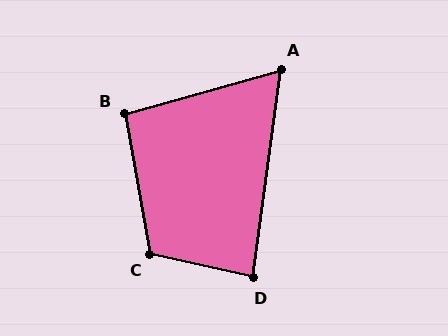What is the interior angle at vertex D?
Approximately 85 degrees (acute).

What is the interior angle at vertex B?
Approximately 95 degrees (obtuse).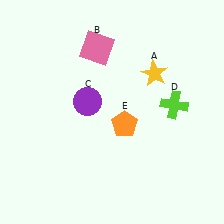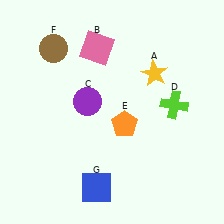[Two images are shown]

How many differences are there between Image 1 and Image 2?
There are 2 differences between the two images.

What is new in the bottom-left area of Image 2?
A blue square (G) was added in the bottom-left area of Image 2.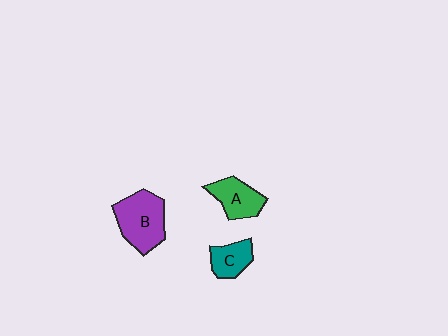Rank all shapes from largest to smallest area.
From largest to smallest: B (purple), A (green), C (teal).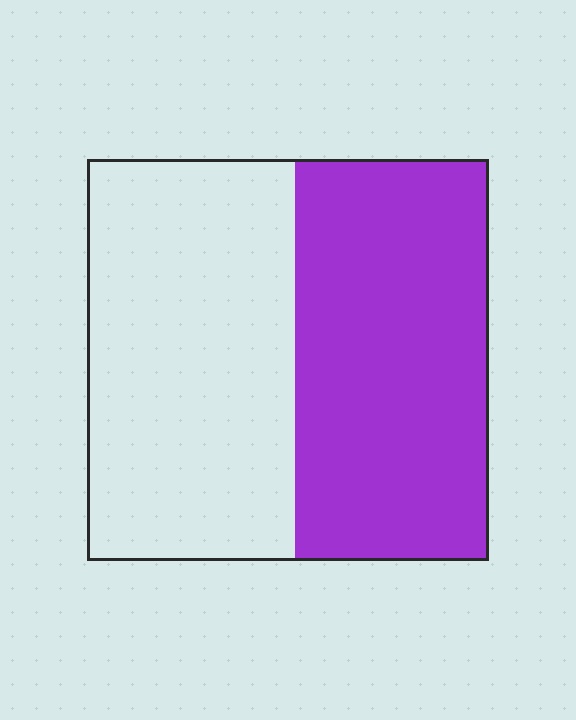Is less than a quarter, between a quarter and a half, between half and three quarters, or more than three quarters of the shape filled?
Between a quarter and a half.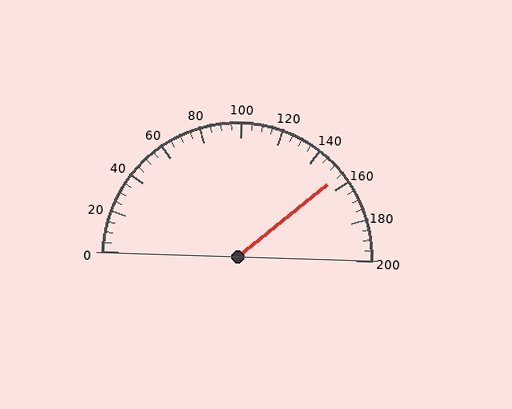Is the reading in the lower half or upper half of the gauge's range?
The reading is in the upper half of the range (0 to 200).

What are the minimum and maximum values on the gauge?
The gauge ranges from 0 to 200.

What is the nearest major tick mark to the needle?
The nearest major tick mark is 160.